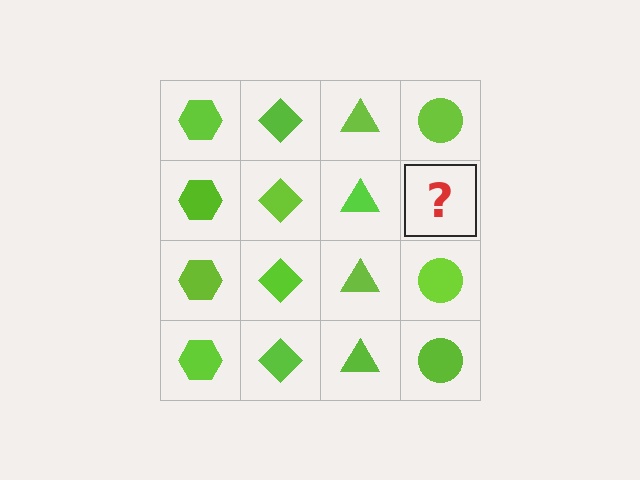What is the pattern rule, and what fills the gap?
The rule is that each column has a consistent shape. The gap should be filled with a lime circle.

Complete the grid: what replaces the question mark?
The question mark should be replaced with a lime circle.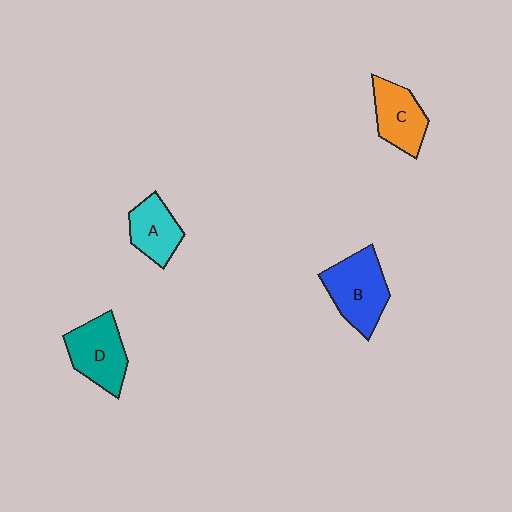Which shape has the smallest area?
Shape A (cyan).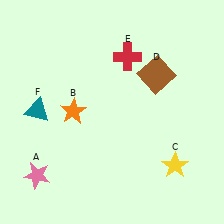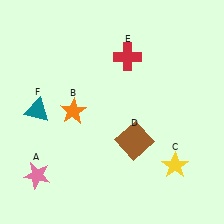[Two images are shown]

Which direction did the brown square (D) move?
The brown square (D) moved down.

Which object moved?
The brown square (D) moved down.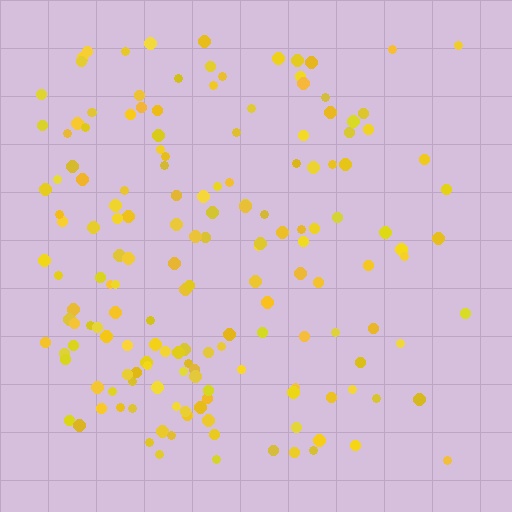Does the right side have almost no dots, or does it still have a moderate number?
Still a moderate number, just noticeably fewer than the left.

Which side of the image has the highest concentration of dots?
The left.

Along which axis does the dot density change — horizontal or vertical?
Horizontal.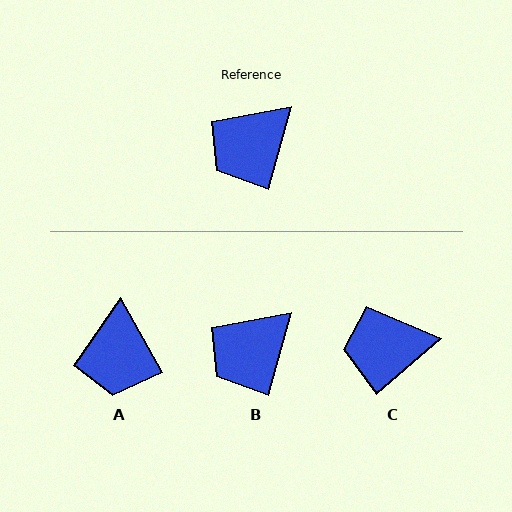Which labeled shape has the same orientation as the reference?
B.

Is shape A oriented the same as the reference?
No, it is off by about 45 degrees.